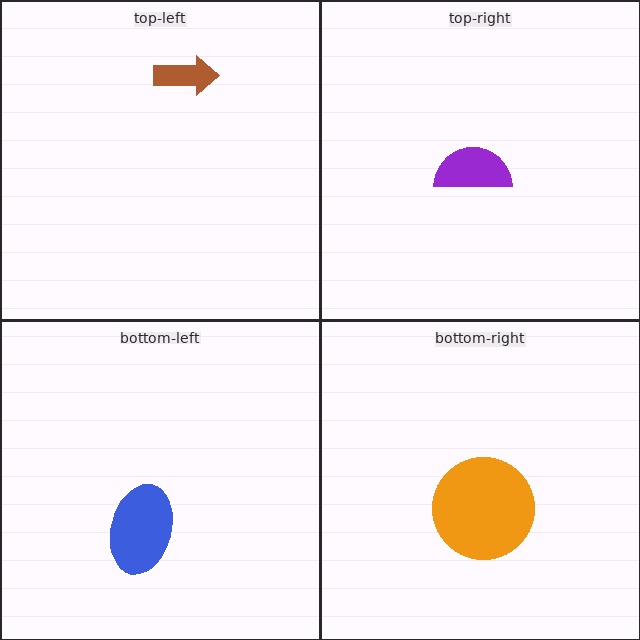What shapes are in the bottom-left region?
The blue ellipse.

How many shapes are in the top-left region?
1.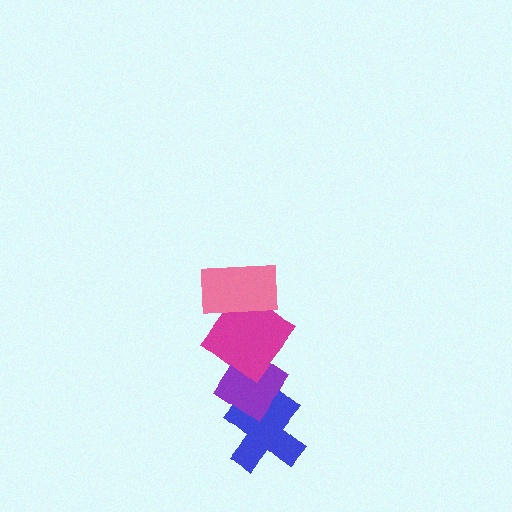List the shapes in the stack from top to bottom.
From top to bottom: the pink rectangle, the magenta diamond, the purple diamond, the blue cross.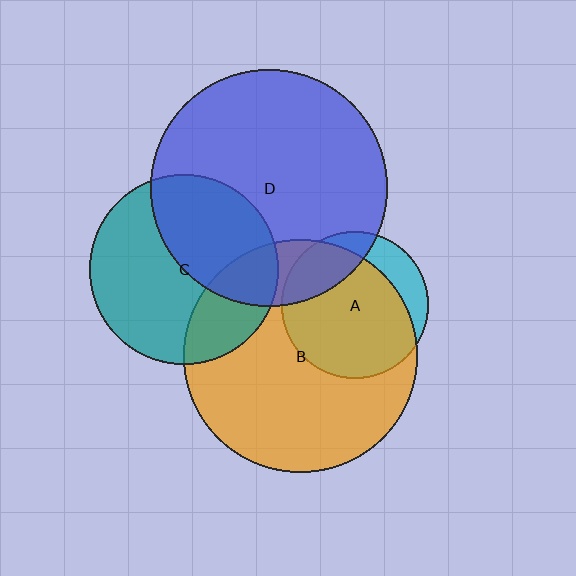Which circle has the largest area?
Circle D (blue).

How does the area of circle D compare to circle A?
Approximately 2.6 times.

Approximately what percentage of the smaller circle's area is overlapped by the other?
Approximately 25%.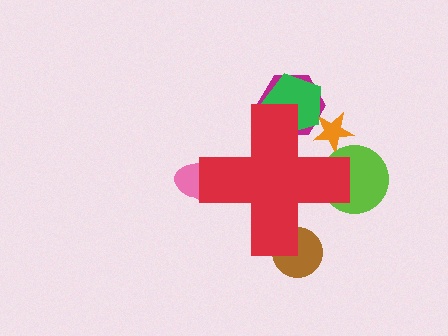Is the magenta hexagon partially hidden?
Yes, the magenta hexagon is partially hidden behind the red cross.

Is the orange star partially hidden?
Yes, the orange star is partially hidden behind the red cross.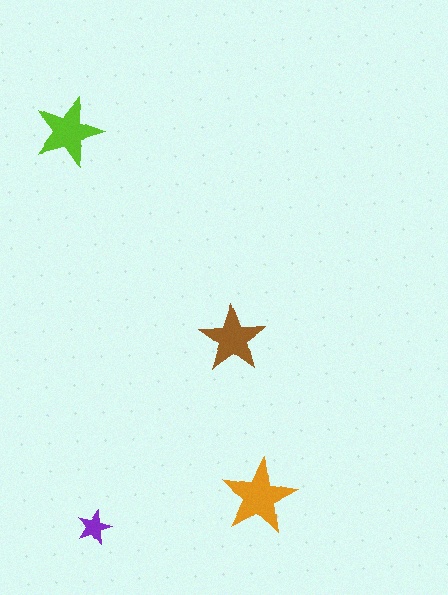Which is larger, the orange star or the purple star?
The orange one.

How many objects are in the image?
There are 4 objects in the image.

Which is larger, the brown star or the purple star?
The brown one.